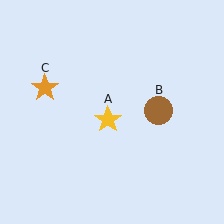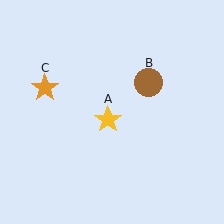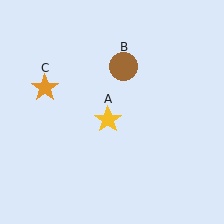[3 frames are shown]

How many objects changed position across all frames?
1 object changed position: brown circle (object B).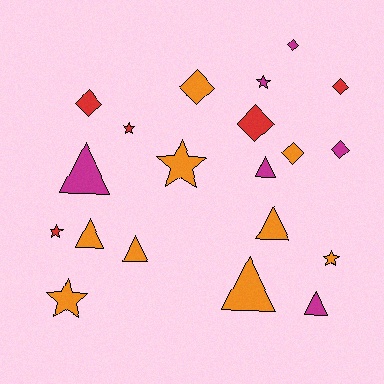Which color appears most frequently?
Orange, with 9 objects.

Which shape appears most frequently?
Diamond, with 7 objects.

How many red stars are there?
There are 2 red stars.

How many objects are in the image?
There are 20 objects.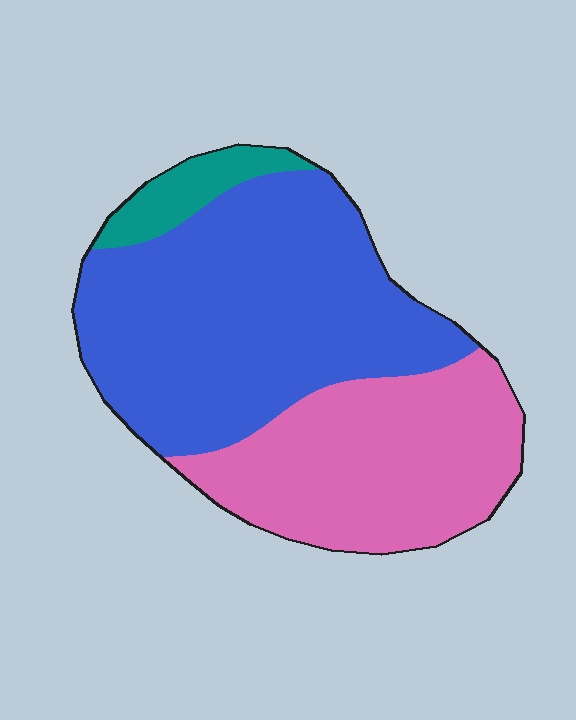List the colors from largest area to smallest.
From largest to smallest: blue, pink, teal.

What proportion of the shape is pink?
Pink covers 37% of the shape.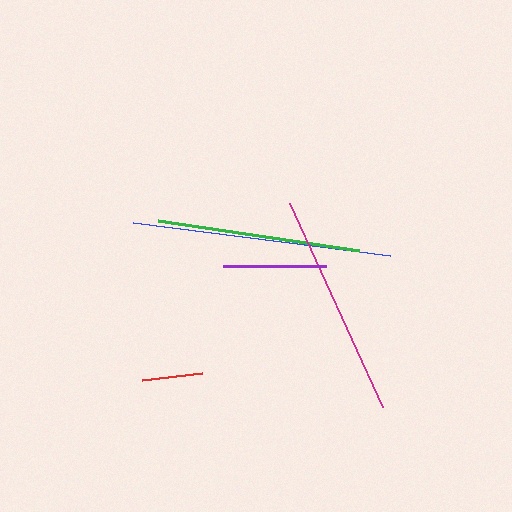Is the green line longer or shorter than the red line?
The green line is longer than the red line.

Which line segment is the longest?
The blue line is the longest at approximately 259 pixels.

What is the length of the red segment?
The red segment is approximately 60 pixels long.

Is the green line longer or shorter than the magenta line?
The magenta line is longer than the green line.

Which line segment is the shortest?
The red line is the shortest at approximately 60 pixels.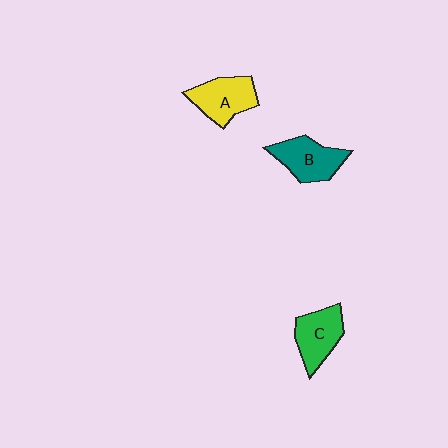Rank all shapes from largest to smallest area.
From largest to smallest: B (teal), A (yellow), C (green).